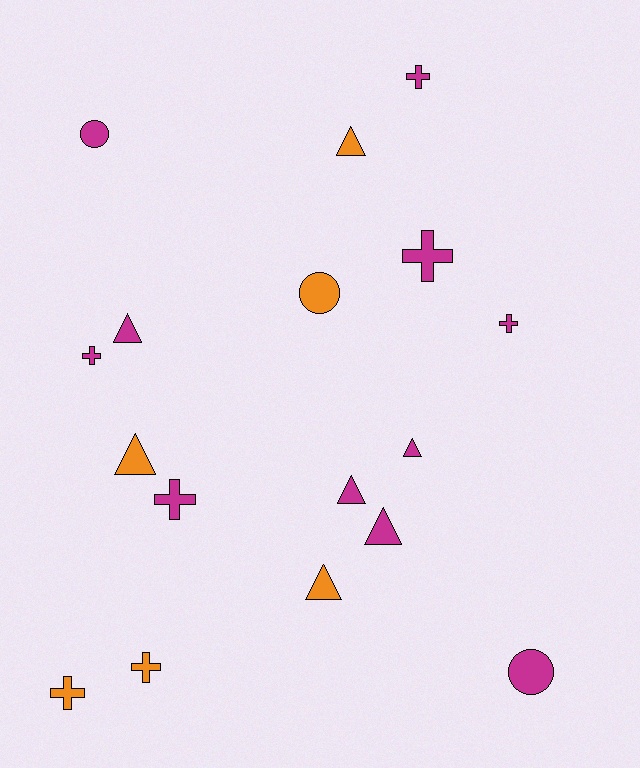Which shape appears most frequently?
Cross, with 7 objects.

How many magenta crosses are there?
There are 5 magenta crosses.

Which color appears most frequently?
Magenta, with 11 objects.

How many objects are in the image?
There are 17 objects.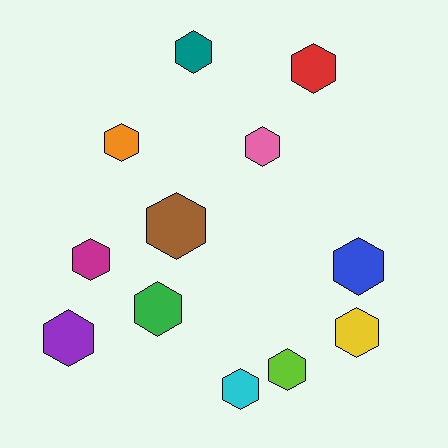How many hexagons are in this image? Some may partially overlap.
There are 12 hexagons.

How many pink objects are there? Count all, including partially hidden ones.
There is 1 pink object.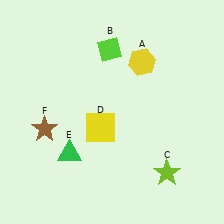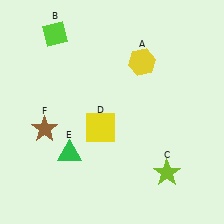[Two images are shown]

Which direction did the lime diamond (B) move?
The lime diamond (B) moved left.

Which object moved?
The lime diamond (B) moved left.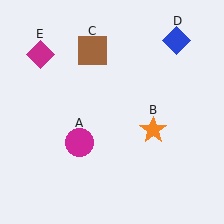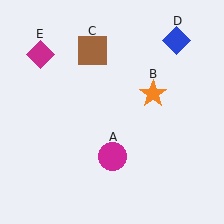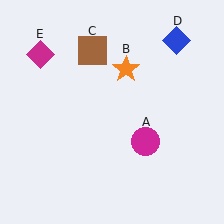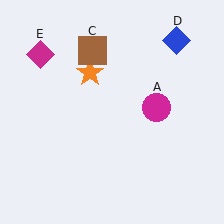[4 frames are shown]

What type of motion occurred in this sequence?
The magenta circle (object A), orange star (object B) rotated counterclockwise around the center of the scene.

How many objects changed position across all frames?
2 objects changed position: magenta circle (object A), orange star (object B).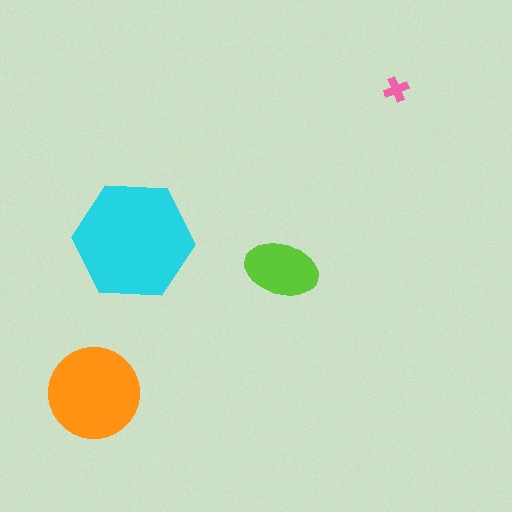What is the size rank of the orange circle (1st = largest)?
2nd.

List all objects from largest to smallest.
The cyan hexagon, the orange circle, the lime ellipse, the pink cross.